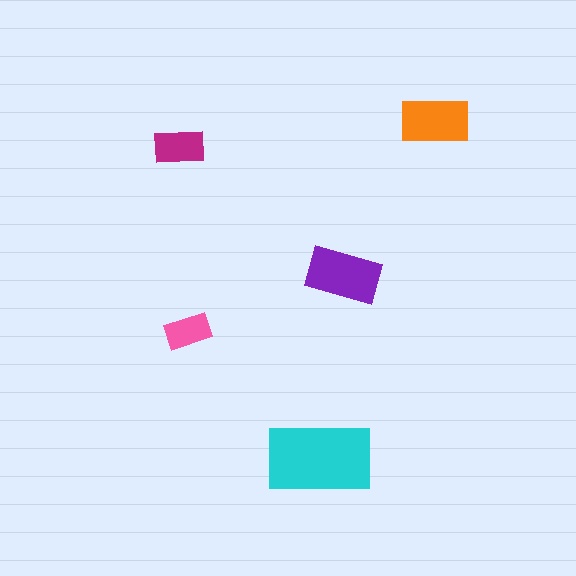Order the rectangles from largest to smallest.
the cyan one, the purple one, the orange one, the magenta one, the pink one.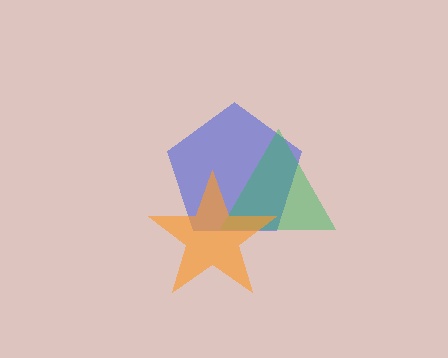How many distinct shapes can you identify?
There are 3 distinct shapes: a blue pentagon, a green triangle, an orange star.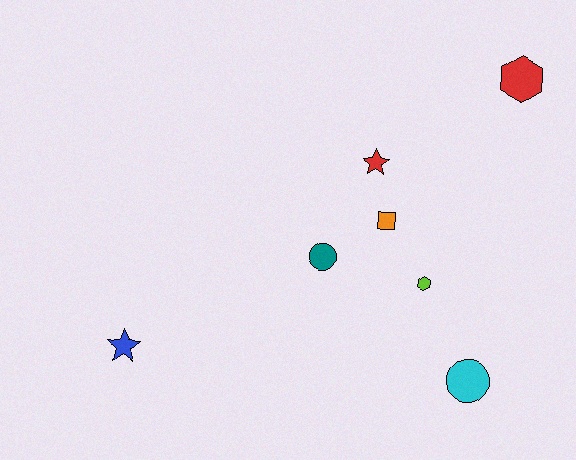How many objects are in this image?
There are 7 objects.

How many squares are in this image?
There is 1 square.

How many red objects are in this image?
There are 2 red objects.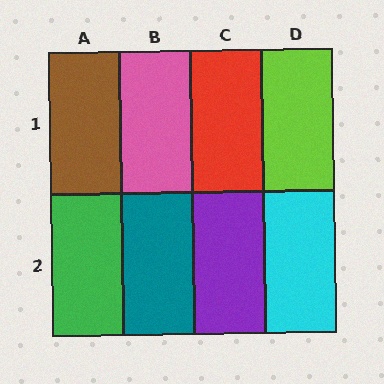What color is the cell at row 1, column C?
Red.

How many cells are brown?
1 cell is brown.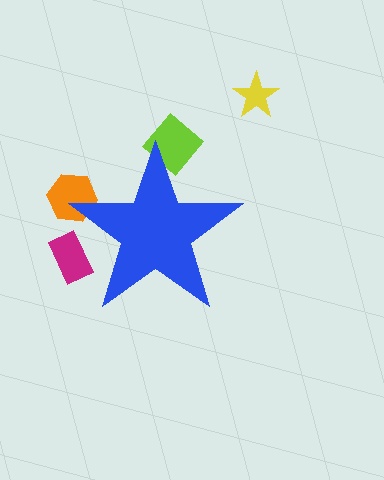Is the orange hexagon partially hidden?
Yes, the orange hexagon is partially hidden behind the blue star.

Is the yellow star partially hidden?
No, the yellow star is fully visible.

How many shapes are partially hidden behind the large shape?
3 shapes are partially hidden.